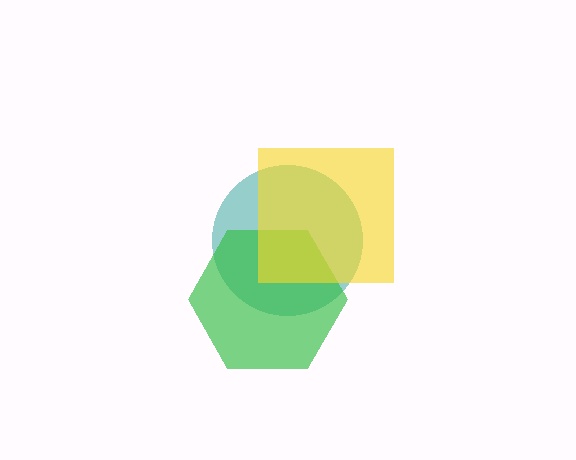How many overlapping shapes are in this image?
There are 3 overlapping shapes in the image.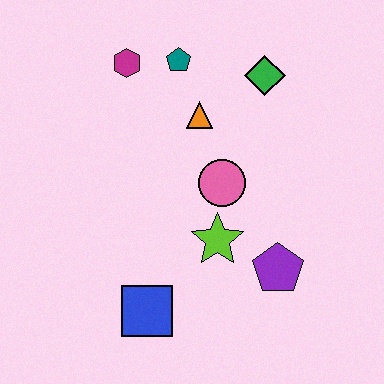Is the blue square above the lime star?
No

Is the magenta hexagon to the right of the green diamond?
No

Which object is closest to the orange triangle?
The teal pentagon is closest to the orange triangle.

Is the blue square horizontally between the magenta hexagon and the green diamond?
Yes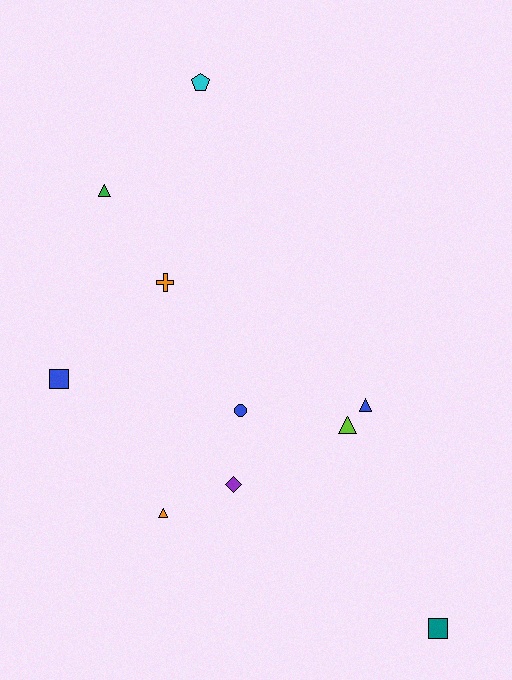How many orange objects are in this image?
There are 2 orange objects.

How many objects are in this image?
There are 10 objects.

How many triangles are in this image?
There are 4 triangles.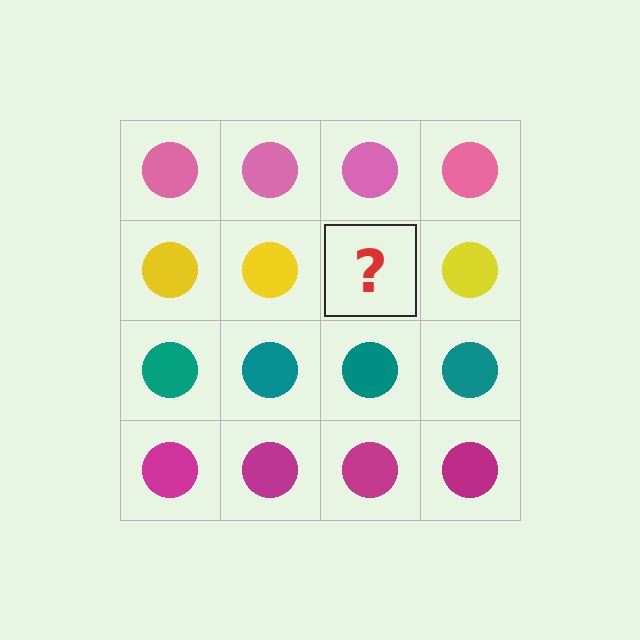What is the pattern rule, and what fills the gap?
The rule is that each row has a consistent color. The gap should be filled with a yellow circle.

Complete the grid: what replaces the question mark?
The question mark should be replaced with a yellow circle.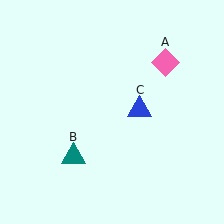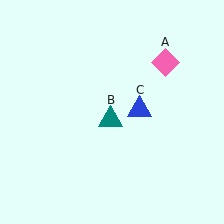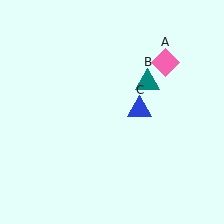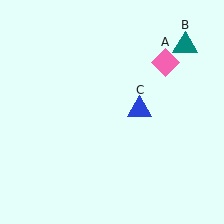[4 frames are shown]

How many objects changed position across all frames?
1 object changed position: teal triangle (object B).